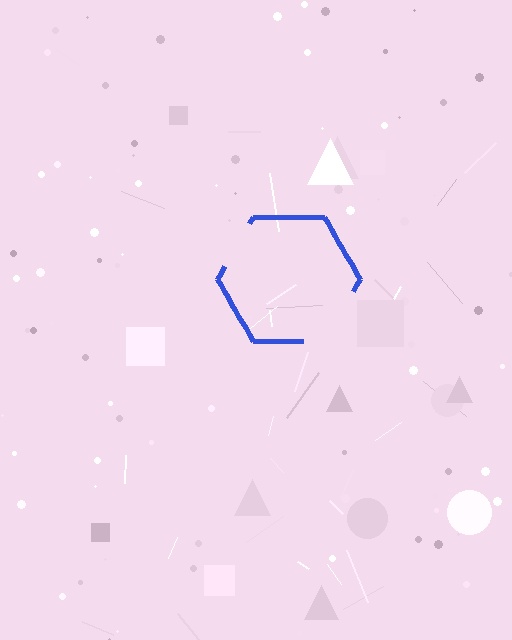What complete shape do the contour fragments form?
The contour fragments form a hexagon.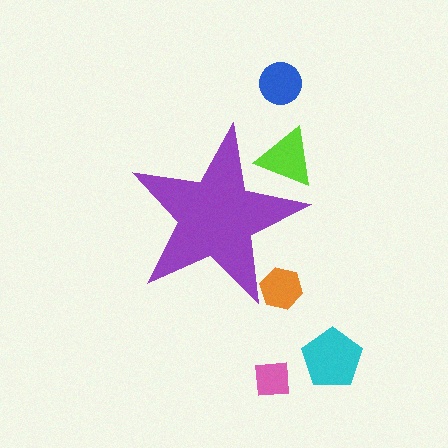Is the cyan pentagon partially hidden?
No, the cyan pentagon is fully visible.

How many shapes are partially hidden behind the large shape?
2 shapes are partially hidden.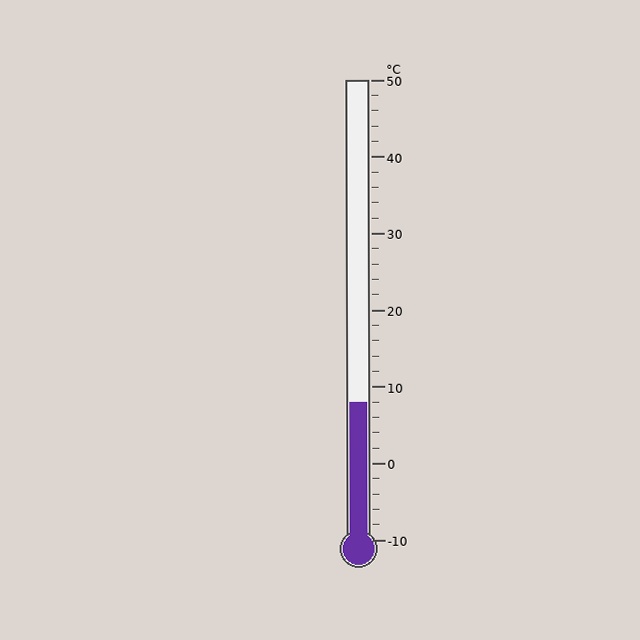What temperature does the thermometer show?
The thermometer shows approximately 8°C.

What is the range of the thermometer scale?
The thermometer scale ranges from -10°C to 50°C.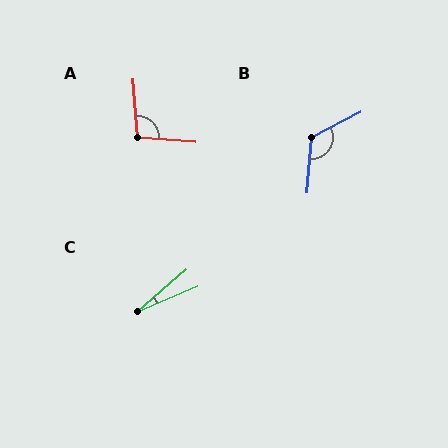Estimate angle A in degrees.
Approximately 99 degrees.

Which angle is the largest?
B, at approximately 123 degrees.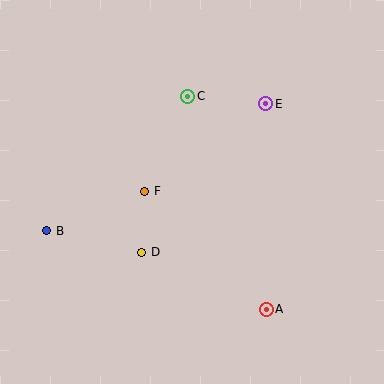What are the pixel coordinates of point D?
Point D is at (142, 252).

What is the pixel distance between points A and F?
The distance between A and F is 169 pixels.